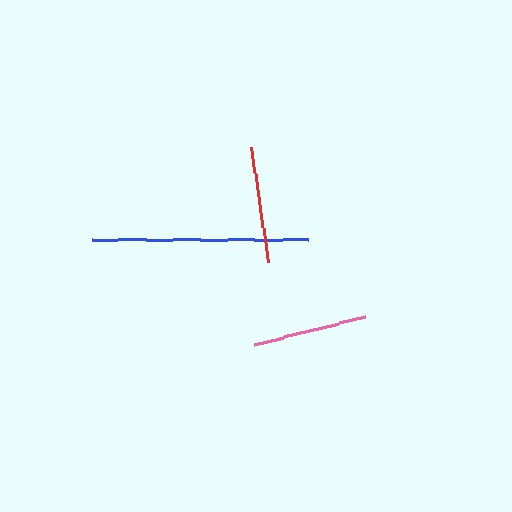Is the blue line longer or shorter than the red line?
The blue line is longer than the red line.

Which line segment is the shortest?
The pink line is the shortest at approximately 115 pixels.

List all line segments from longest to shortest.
From longest to shortest: blue, red, pink.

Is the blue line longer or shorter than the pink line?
The blue line is longer than the pink line.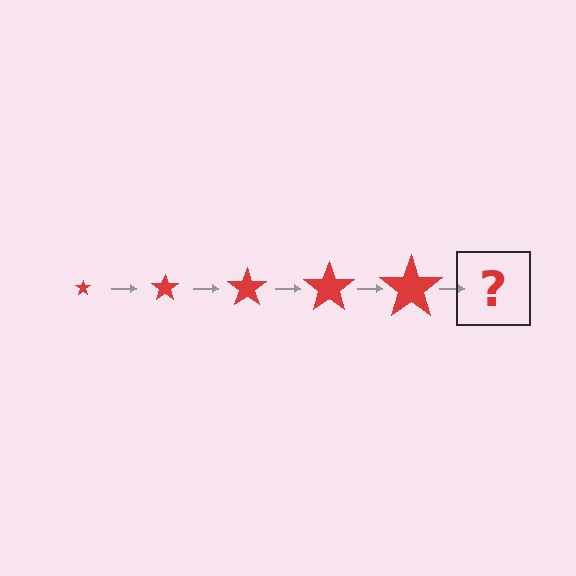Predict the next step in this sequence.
The next step is a red star, larger than the previous one.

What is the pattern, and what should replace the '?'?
The pattern is that the star gets progressively larger each step. The '?' should be a red star, larger than the previous one.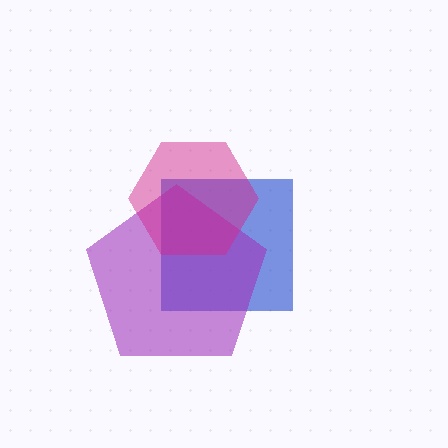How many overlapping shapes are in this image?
There are 3 overlapping shapes in the image.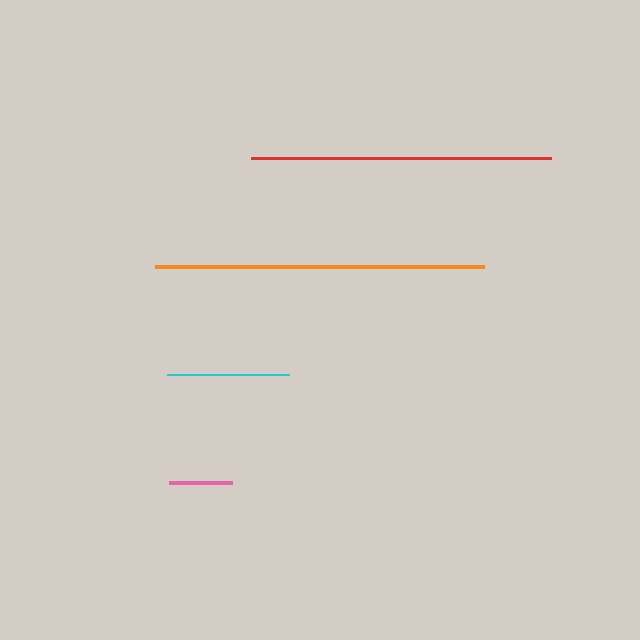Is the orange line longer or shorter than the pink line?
The orange line is longer than the pink line.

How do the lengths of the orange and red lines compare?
The orange and red lines are approximately the same length.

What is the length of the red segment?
The red segment is approximately 300 pixels long.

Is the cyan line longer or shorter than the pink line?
The cyan line is longer than the pink line.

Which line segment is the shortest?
The pink line is the shortest at approximately 63 pixels.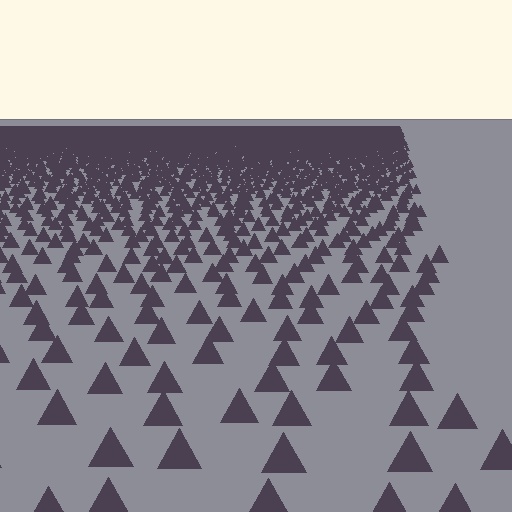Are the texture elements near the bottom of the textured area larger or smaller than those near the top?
Larger. Near the bottom, elements are closer to the viewer and appear at a bigger on-screen size.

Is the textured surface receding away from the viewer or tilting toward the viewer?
The surface is receding away from the viewer. Texture elements get smaller and denser toward the top.